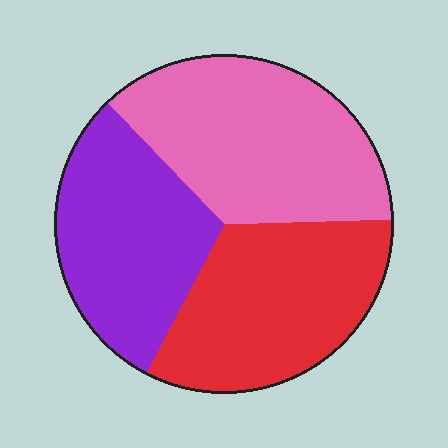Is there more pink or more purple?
Pink.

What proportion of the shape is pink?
Pink covers around 35% of the shape.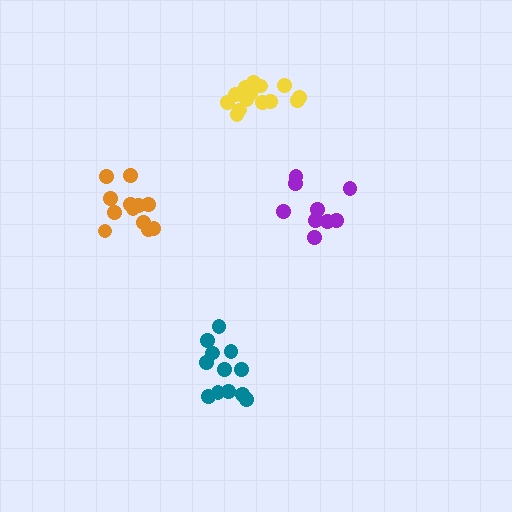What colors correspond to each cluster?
The clusters are colored: yellow, purple, orange, teal.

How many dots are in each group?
Group 1: 15 dots, Group 2: 9 dots, Group 3: 12 dots, Group 4: 12 dots (48 total).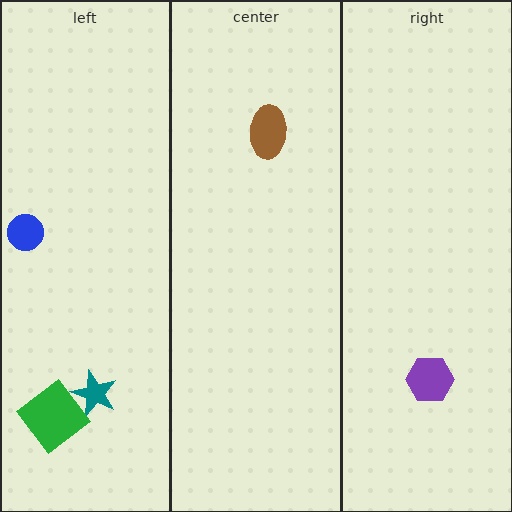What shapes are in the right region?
The purple hexagon.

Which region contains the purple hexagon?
The right region.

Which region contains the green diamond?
The left region.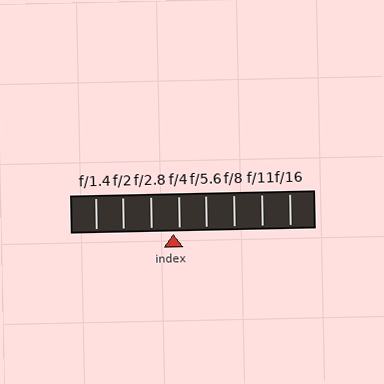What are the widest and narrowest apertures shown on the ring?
The widest aperture shown is f/1.4 and the narrowest is f/16.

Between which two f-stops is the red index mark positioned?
The index mark is between f/2.8 and f/4.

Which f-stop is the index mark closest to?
The index mark is closest to f/4.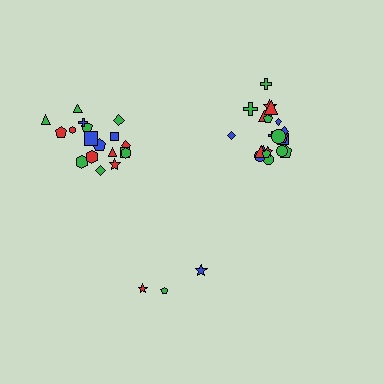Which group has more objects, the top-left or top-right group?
The top-right group.